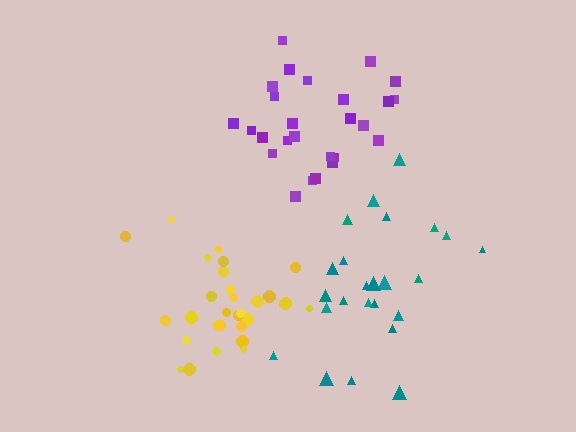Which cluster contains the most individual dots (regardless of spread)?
Yellow (29).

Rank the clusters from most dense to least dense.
yellow, purple, teal.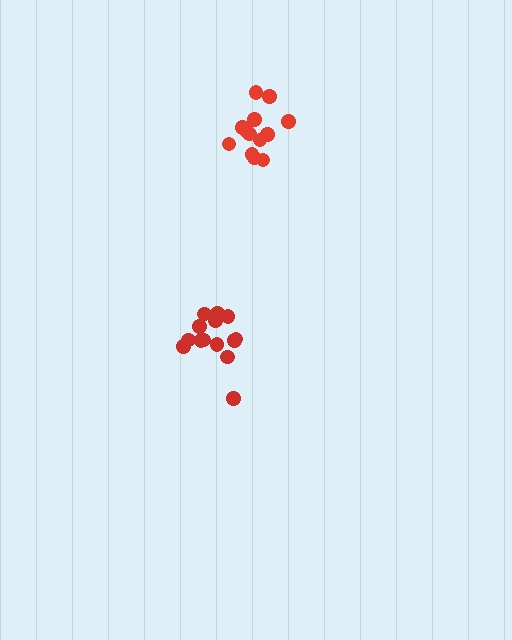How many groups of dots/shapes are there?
There are 2 groups.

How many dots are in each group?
Group 1: 14 dots, Group 2: 13 dots (27 total).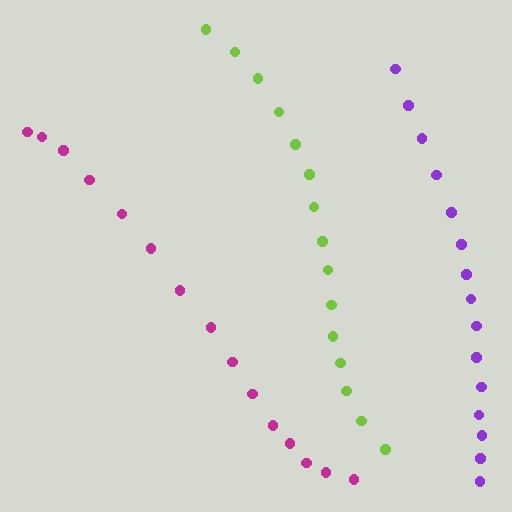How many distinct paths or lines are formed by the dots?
There are 3 distinct paths.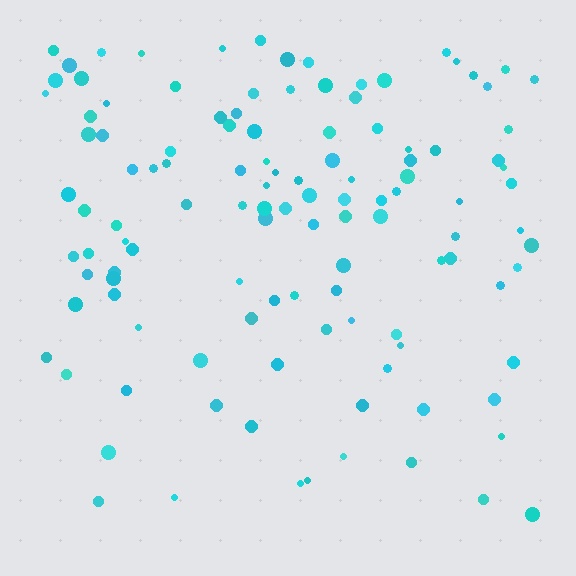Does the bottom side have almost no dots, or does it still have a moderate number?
Still a moderate number, just noticeably fewer than the top.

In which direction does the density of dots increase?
From bottom to top, with the top side densest.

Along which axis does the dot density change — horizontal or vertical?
Vertical.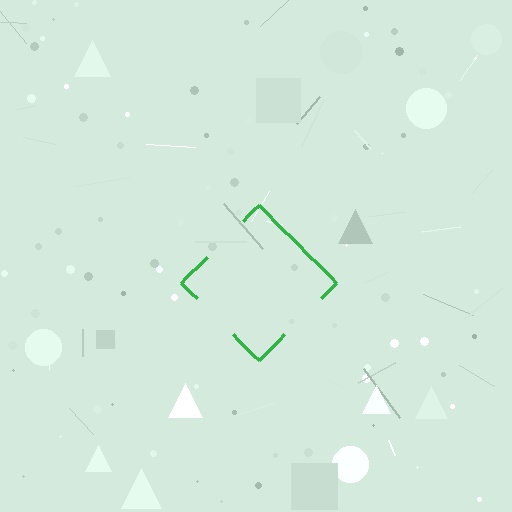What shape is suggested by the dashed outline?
The dashed outline suggests a diamond.